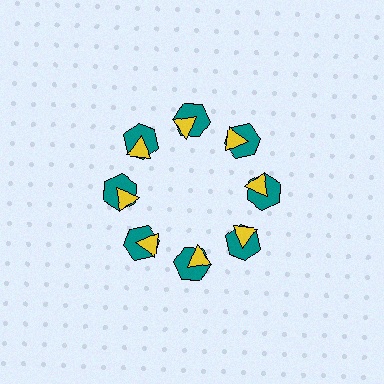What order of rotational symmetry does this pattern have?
This pattern has 8-fold rotational symmetry.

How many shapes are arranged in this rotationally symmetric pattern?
There are 16 shapes, arranged in 8 groups of 2.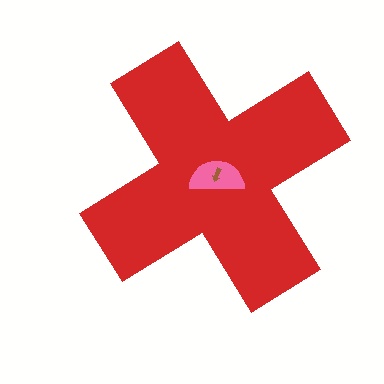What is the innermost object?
The brown arrow.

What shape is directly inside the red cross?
The pink semicircle.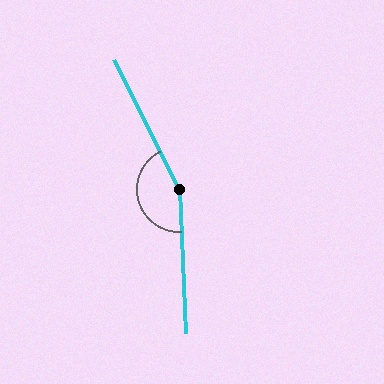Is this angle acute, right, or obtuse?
It is obtuse.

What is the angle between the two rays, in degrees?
Approximately 156 degrees.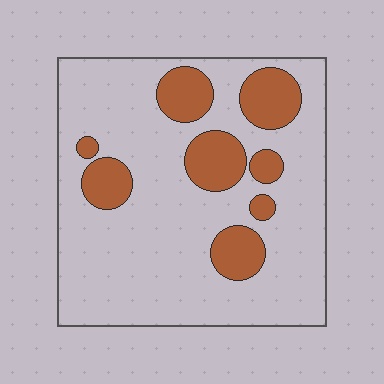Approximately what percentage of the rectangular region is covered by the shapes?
Approximately 20%.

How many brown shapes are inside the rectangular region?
8.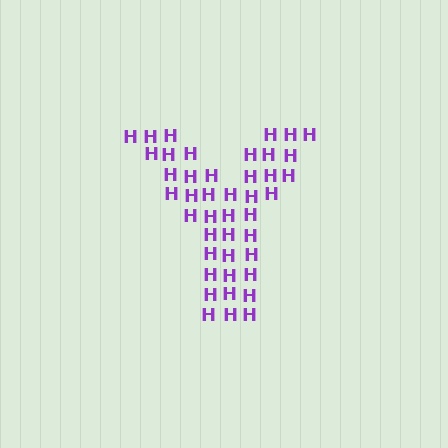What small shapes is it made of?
It is made of small letter H's.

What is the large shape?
The large shape is the letter Y.